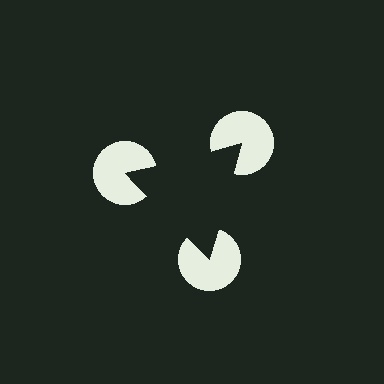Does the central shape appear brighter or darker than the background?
It typically appears slightly darker than the background, even though no actual brightness change is drawn.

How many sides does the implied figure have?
3 sides.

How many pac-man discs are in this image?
There are 3 — one at each vertex of the illusory triangle.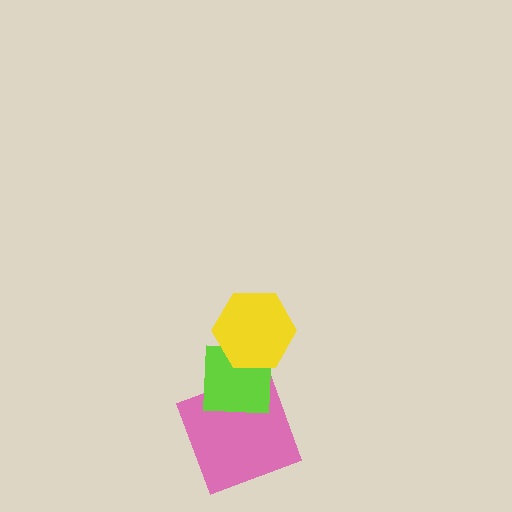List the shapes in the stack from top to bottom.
From top to bottom: the yellow hexagon, the lime square, the pink square.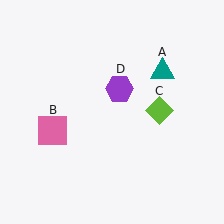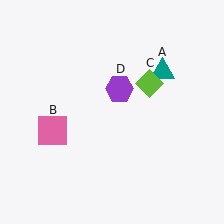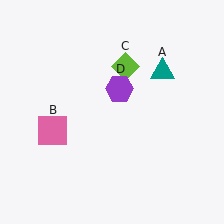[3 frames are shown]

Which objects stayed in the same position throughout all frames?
Teal triangle (object A) and pink square (object B) and purple hexagon (object D) remained stationary.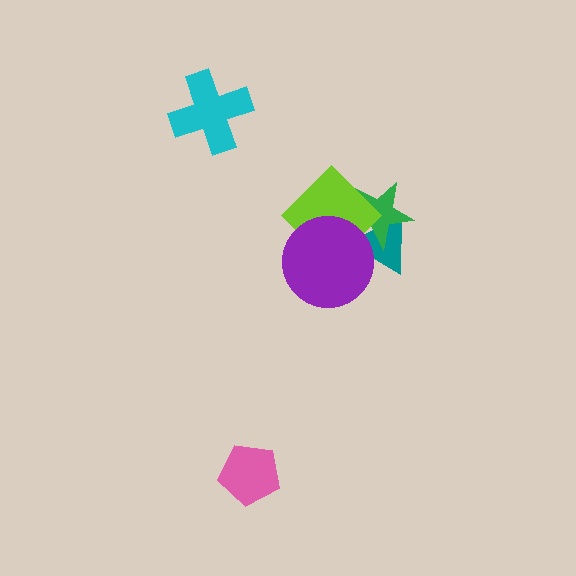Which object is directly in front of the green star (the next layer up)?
The lime diamond is directly in front of the green star.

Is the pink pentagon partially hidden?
No, no other shape covers it.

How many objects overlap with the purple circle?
3 objects overlap with the purple circle.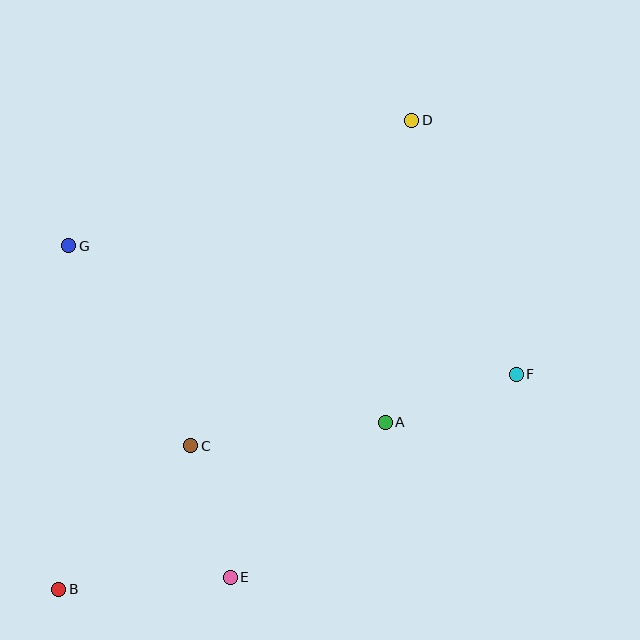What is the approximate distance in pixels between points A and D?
The distance between A and D is approximately 303 pixels.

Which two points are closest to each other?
Points C and E are closest to each other.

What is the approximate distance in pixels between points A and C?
The distance between A and C is approximately 196 pixels.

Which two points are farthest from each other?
Points B and D are farthest from each other.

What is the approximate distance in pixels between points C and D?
The distance between C and D is approximately 393 pixels.